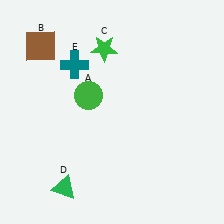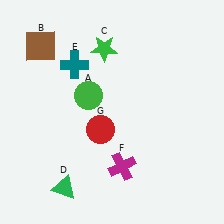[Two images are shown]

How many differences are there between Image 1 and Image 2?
There are 2 differences between the two images.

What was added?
A magenta cross (F), a red circle (G) were added in Image 2.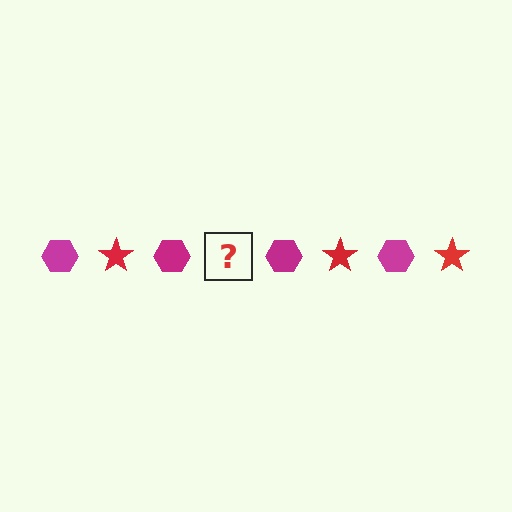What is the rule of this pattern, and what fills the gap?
The rule is that the pattern alternates between magenta hexagon and red star. The gap should be filled with a red star.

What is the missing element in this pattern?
The missing element is a red star.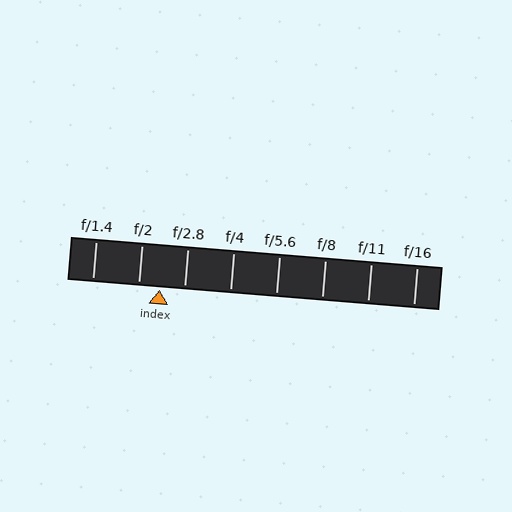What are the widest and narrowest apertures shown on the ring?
The widest aperture shown is f/1.4 and the narrowest is f/16.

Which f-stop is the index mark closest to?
The index mark is closest to f/2.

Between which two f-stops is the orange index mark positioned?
The index mark is between f/2 and f/2.8.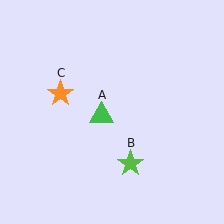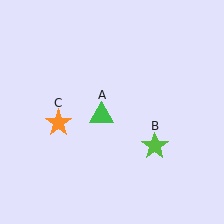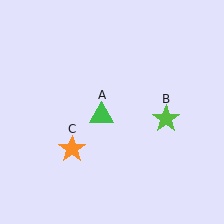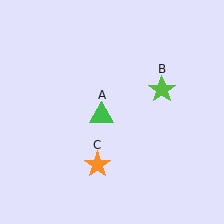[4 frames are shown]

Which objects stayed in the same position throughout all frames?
Green triangle (object A) remained stationary.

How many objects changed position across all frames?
2 objects changed position: lime star (object B), orange star (object C).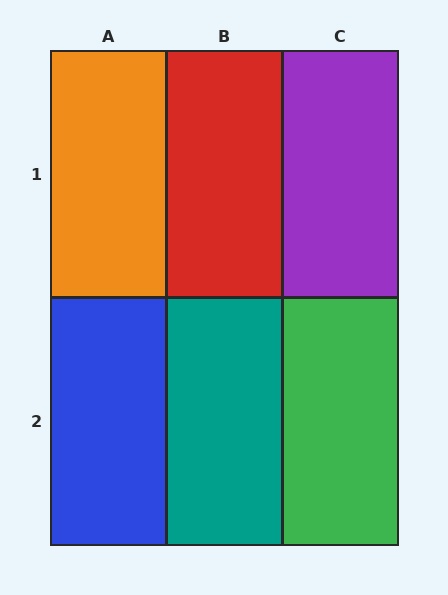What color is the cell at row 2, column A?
Blue.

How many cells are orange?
1 cell is orange.